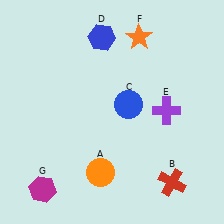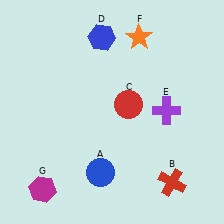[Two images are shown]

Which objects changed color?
A changed from orange to blue. C changed from blue to red.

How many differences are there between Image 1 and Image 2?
There are 2 differences between the two images.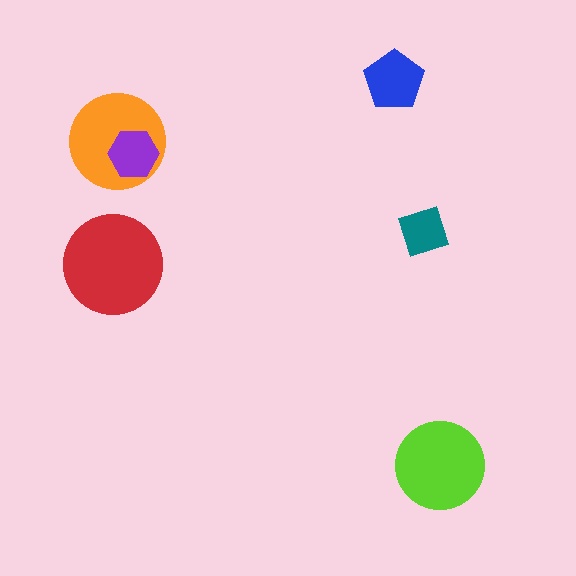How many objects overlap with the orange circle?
1 object overlaps with the orange circle.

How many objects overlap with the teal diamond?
0 objects overlap with the teal diamond.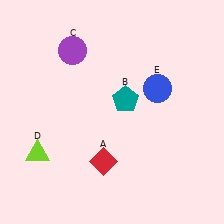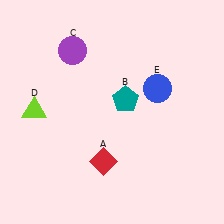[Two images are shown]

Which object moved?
The lime triangle (D) moved up.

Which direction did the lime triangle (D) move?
The lime triangle (D) moved up.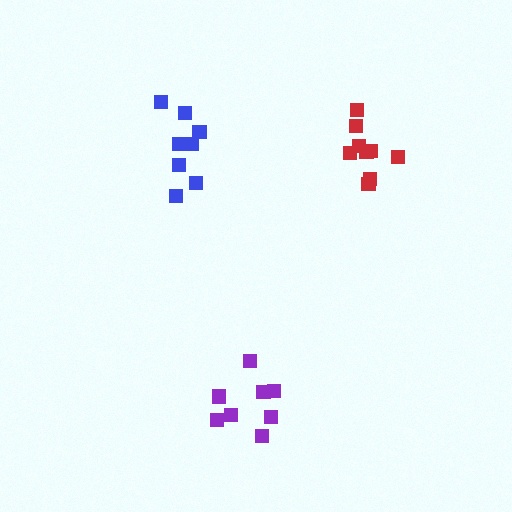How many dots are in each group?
Group 1: 9 dots, Group 2: 8 dots, Group 3: 8 dots (25 total).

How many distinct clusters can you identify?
There are 3 distinct clusters.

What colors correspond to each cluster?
The clusters are colored: red, purple, blue.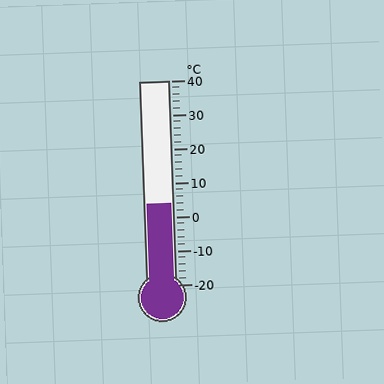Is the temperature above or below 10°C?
The temperature is below 10°C.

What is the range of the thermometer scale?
The thermometer scale ranges from -20°C to 40°C.